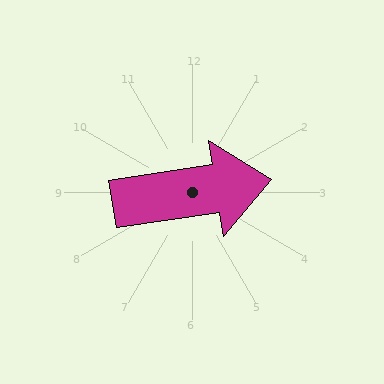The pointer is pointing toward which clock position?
Roughly 3 o'clock.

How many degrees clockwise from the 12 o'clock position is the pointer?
Approximately 81 degrees.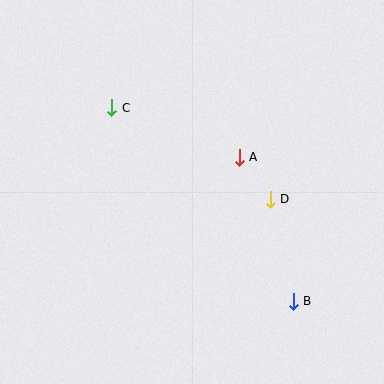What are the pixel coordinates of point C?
Point C is at (112, 108).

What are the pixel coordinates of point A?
Point A is at (239, 157).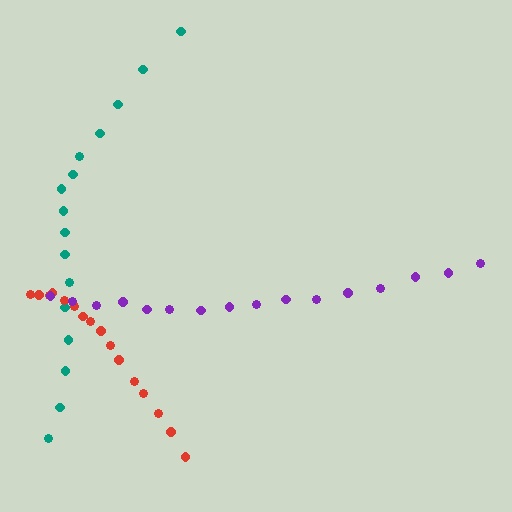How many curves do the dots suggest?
There are 3 distinct paths.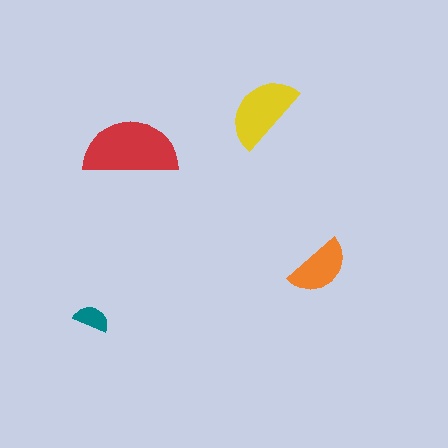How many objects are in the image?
There are 4 objects in the image.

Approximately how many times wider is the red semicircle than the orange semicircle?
About 1.5 times wider.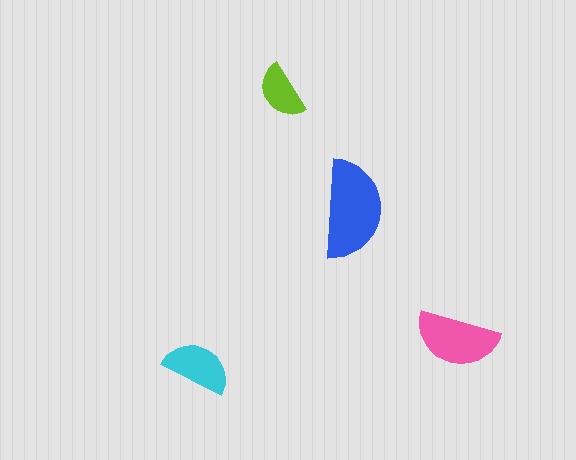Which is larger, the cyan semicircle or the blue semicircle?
The blue one.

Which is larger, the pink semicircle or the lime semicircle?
The pink one.